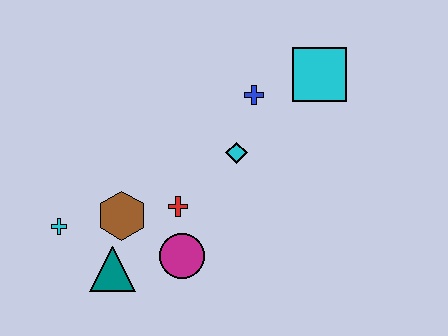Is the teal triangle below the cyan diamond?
Yes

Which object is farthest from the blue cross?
The cyan cross is farthest from the blue cross.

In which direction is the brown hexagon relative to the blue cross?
The brown hexagon is to the left of the blue cross.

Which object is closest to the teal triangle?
The brown hexagon is closest to the teal triangle.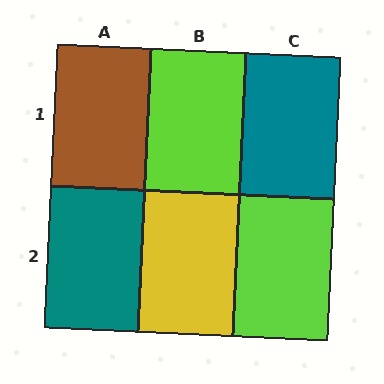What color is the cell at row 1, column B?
Lime.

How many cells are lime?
2 cells are lime.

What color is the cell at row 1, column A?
Brown.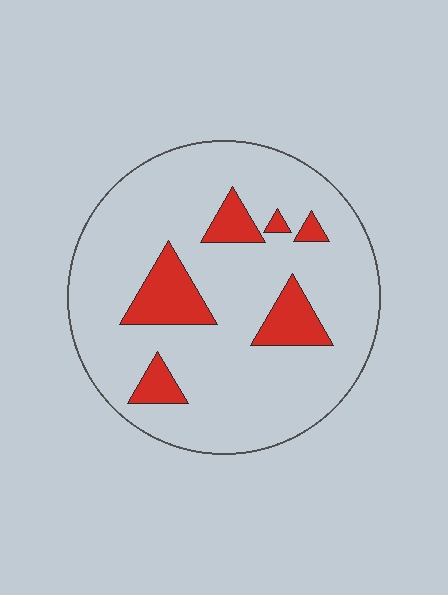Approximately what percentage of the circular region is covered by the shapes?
Approximately 15%.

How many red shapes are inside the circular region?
6.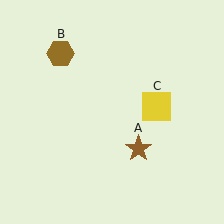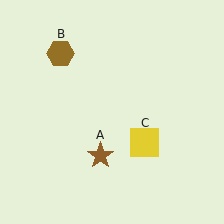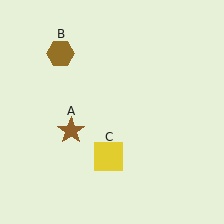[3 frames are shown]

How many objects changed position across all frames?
2 objects changed position: brown star (object A), yellow square (object C).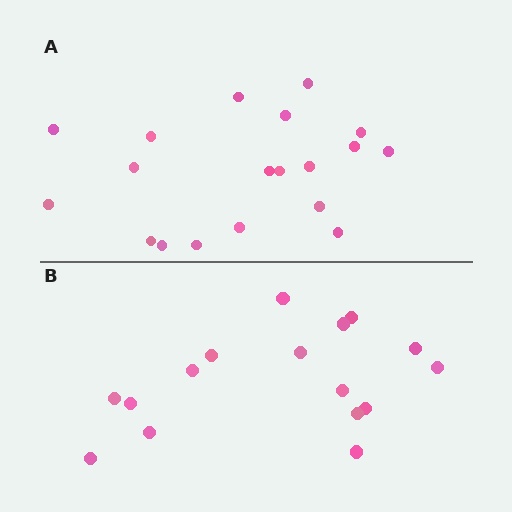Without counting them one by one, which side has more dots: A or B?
Region A (the top region) has more dots.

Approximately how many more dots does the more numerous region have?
Region A has just a few more — roughly 2 or 3 more dots than region B.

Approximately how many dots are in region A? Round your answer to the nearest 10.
About 20 dots. (The exact count is 19, which rounds to 20.)